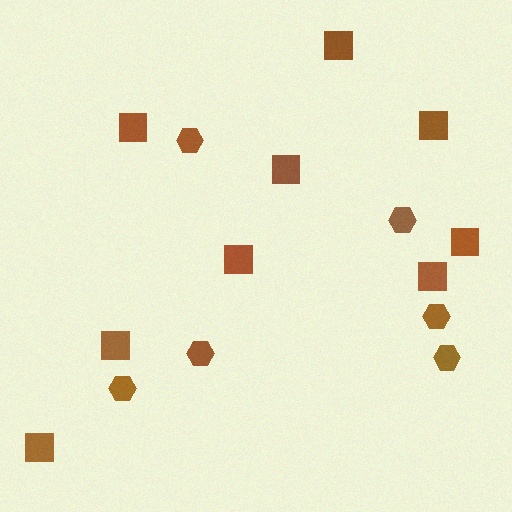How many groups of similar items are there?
There are 2 groups: one group of hexagons (6) and one group of squares (9).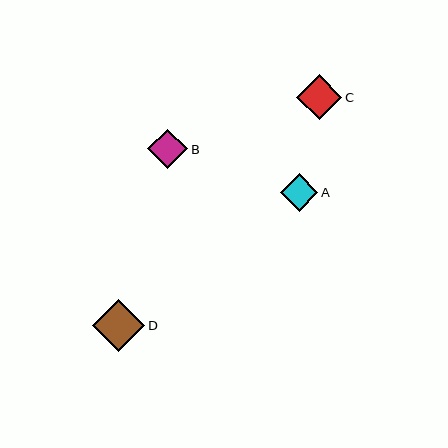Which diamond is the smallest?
Diamond A is the smallest with a size of approximately 37 pixels.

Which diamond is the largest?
Diamond D is the largest with a size of approximately 53 pixels.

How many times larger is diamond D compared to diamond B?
Diamond D is approximately 1.3 times the size of diamond B.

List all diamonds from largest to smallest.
From largest to smallest: D, C, B, A.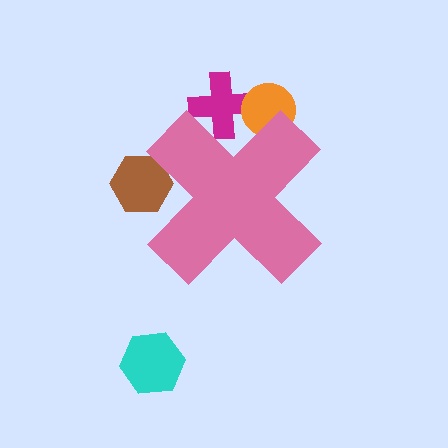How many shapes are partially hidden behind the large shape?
3 shapes are partially hidden.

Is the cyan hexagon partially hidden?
No, the cyan hexagon is fully visible.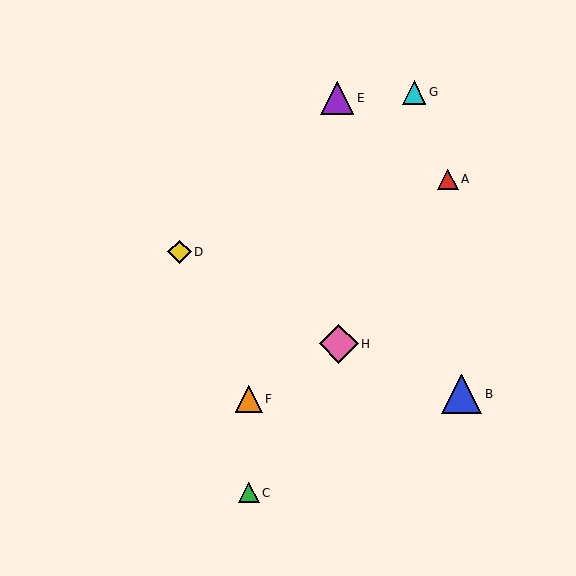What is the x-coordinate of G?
Object G is at x≈414.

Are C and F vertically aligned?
Yes, both are at x≈249.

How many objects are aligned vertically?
2 objects (C, F) are aligned vertically.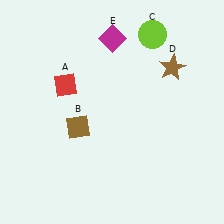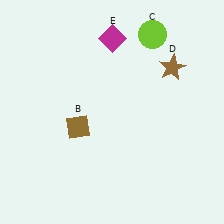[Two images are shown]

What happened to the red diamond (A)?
The red diamond (A) was removed in Image 2. It was in the top-left area of Image 1.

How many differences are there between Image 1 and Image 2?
There is 1 difference between the two images.